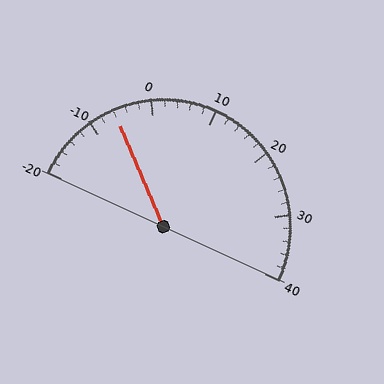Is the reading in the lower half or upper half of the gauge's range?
The reading is in the lower half of the range (-20 to 40).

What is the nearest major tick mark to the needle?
The nearest major tick mark is -10.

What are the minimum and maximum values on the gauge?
The gauge ranges from -20 to 40.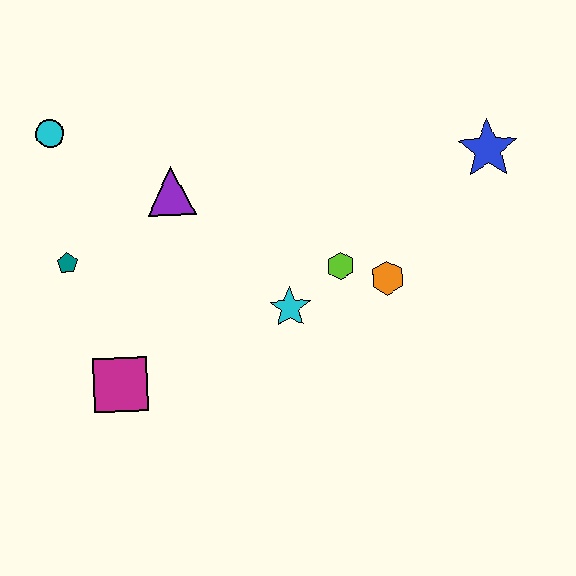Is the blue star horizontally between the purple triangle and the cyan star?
No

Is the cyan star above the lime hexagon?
No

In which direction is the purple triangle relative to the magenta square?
The purple triangle is above the magenta square.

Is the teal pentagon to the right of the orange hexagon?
No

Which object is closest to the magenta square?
The teal pentagon is closest to the magenta square.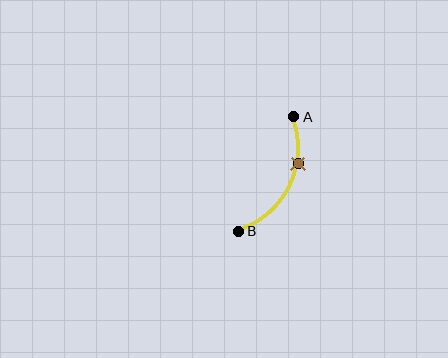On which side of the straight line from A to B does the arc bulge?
The arc bulges to the right of the straight line connecting A and B.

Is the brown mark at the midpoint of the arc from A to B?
No. The brown mark lies on the arc but is closer to endpoint A. The arc midpoint would be at the point on the curve equidistant along the arc from both A and B.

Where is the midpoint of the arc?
The arc midpoint is the point on the curve farthest from the straight line joining A and B. It sits to the right of that line.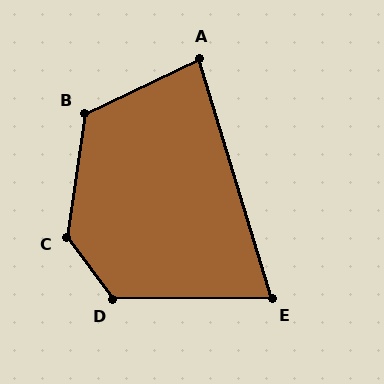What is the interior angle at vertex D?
Approximately 127 degrees (obtuse).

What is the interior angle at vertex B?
Approximately 123 degrees (obtuse).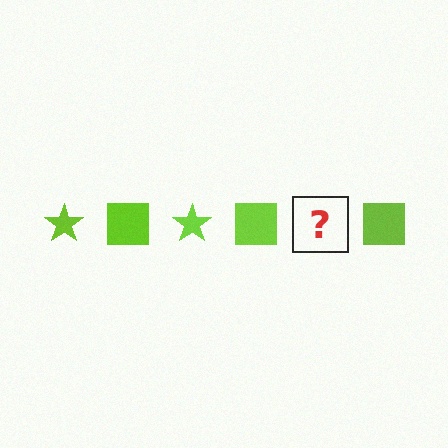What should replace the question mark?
The question mark should be replaced with a lime star.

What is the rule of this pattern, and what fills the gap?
The rule is that the pattern cycles through star, square shapes in lime. The gap should be filled with a lime star.